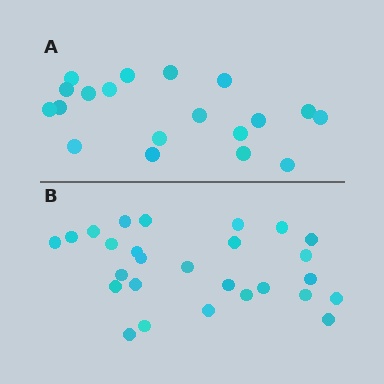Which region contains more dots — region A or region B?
Region B (the bottom region) has more dots.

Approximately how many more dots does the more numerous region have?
Region B has roughly 8 or so more dots than region A.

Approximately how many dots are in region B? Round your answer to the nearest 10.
About 30 dots. (The exact count is 27, which rounds to 30.)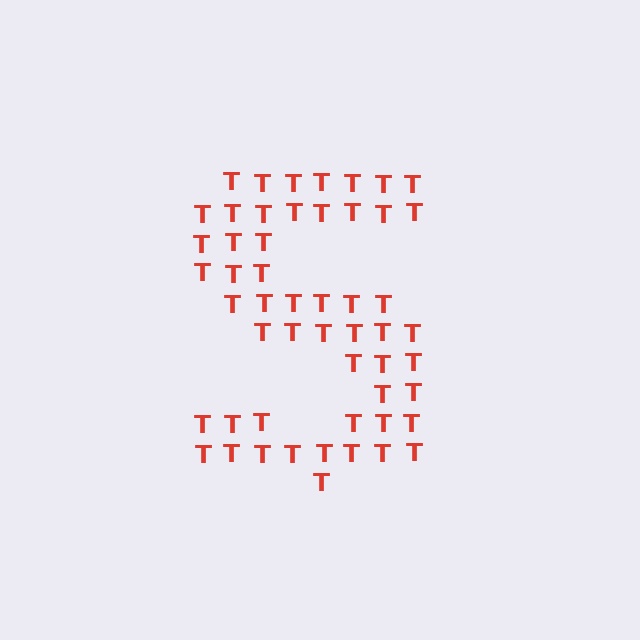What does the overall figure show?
The overall figure shows the letter S.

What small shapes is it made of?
It is made of small letter T's.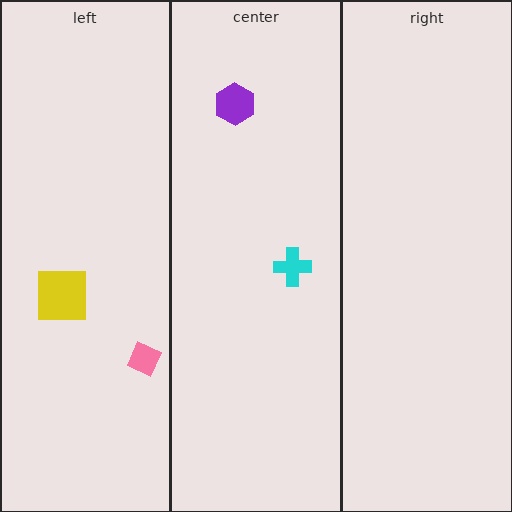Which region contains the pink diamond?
The left region.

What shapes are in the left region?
The pink diamond, the yellow square.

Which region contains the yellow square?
The left region.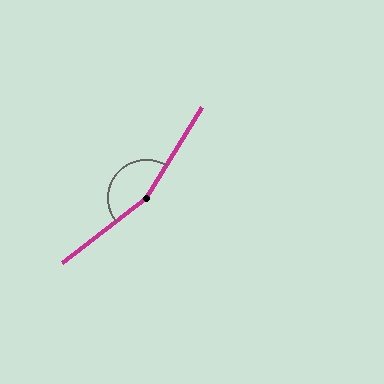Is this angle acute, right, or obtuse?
It is obtuse.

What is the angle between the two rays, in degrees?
Approximately 159 degrees.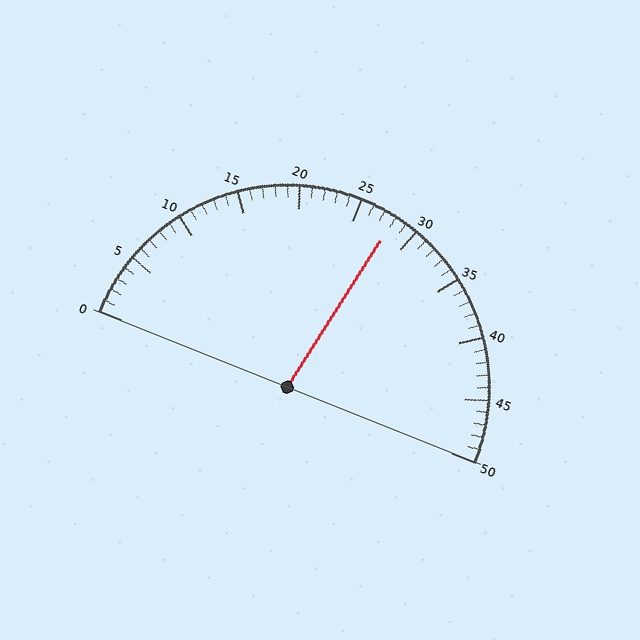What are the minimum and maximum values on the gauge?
The gauge ranges from 0 to 50.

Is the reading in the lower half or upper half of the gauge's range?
The reading is in the upper half of the range (0 to 50).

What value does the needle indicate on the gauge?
The needle indicates approximately 28.